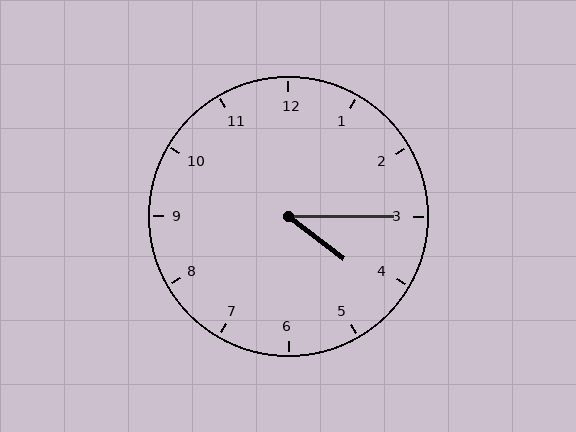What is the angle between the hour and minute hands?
Approximately 38 degrees.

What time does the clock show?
4:15.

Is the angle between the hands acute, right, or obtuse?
It is acute.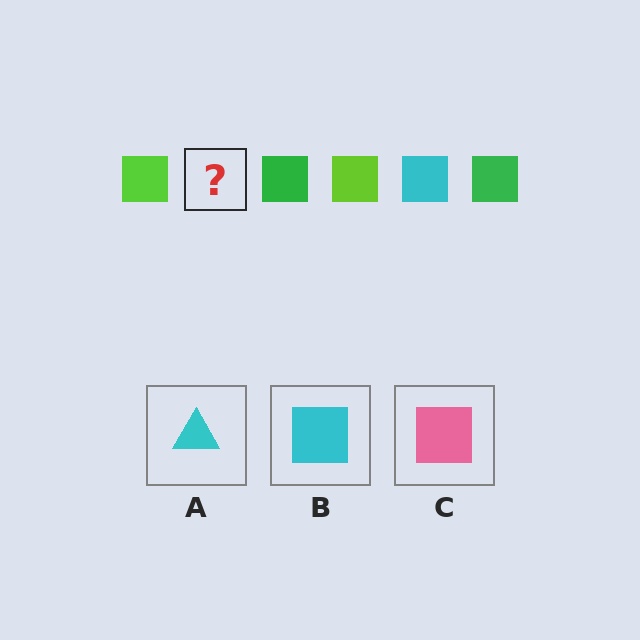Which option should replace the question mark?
Option B.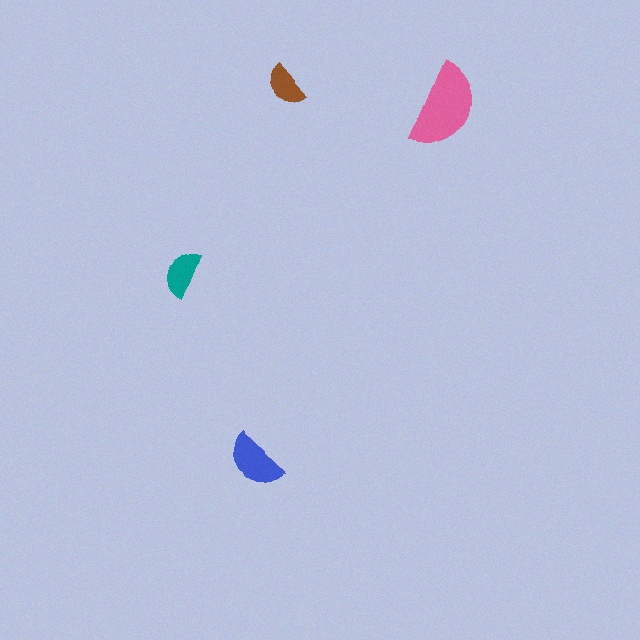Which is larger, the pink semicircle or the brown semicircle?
The pink one.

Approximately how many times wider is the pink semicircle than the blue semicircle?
About 1.5 times wider.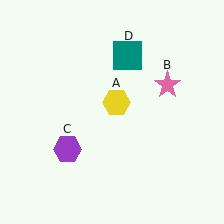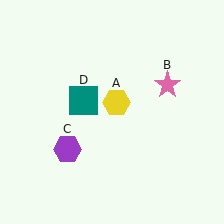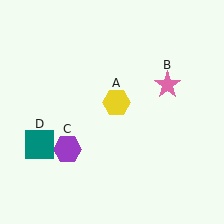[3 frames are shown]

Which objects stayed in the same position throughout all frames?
Yellow hexagon (object A) and pink star (object B) and purple hexagon (object C) remained stationary.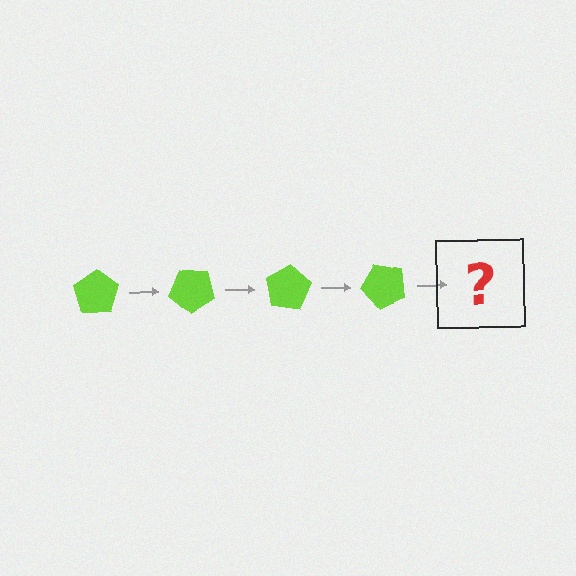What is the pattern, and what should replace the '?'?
The pattern is that the pentagon rotates 40 degrees each step. The '?' should be a lime pentagon rotated 160 degrees.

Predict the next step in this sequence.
The next step is a lime pentagon rotated 160 degrees.